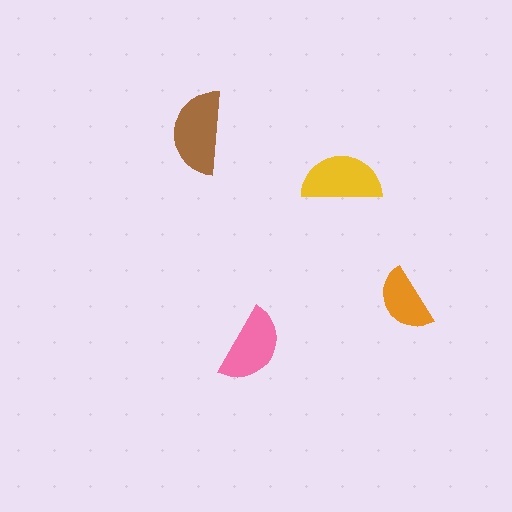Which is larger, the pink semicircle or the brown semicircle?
The brown one.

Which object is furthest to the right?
The orange semicircle is rightmost.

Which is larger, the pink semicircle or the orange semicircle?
The pink one.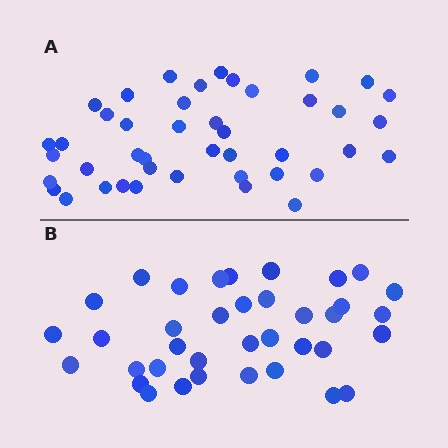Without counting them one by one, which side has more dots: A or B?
Region A (the top region) has more dots.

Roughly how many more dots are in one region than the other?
Region A has about 6 more dots than region B.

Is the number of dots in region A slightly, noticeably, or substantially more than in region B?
Region A has only slightly more — the two regions are fairly close. The ratio is roughly 1.2 to 1.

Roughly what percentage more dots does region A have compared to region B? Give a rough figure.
About 15% more.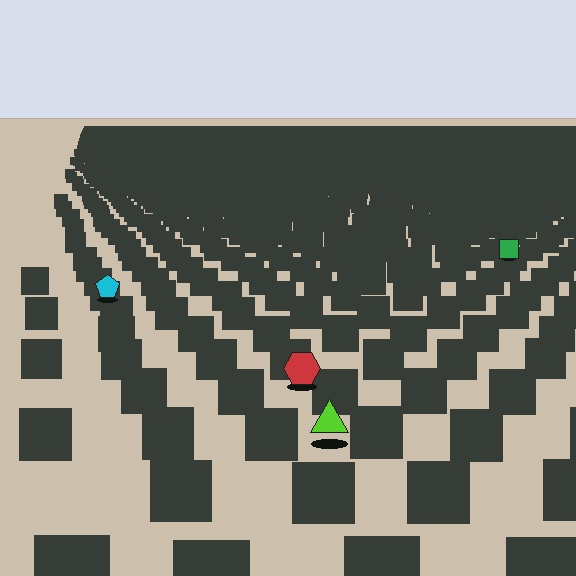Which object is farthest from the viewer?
The green square is farthest from the viewer. It appears smaller and the ground texture around it is denser.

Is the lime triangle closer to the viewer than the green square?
Yes. The lime triangle is closer — you can tell from the texture gradient: the ground texture is coarser near it.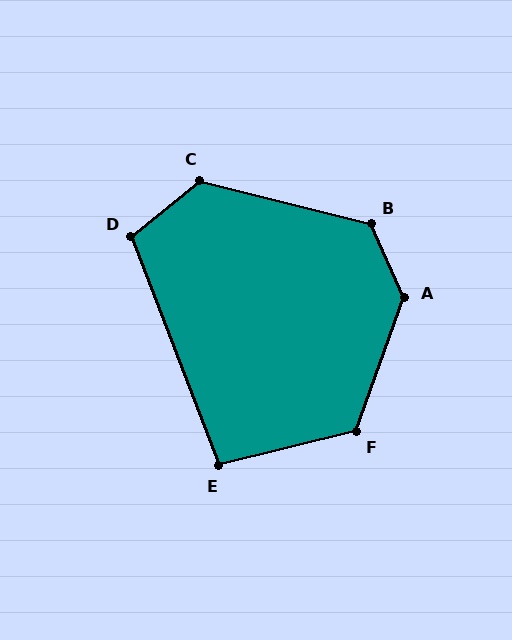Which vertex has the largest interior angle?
A, at approximately 136 degrees.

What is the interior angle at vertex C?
Approximately 127 degrees (obtuse).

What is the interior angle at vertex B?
Approximately 128 degrees (obtuse).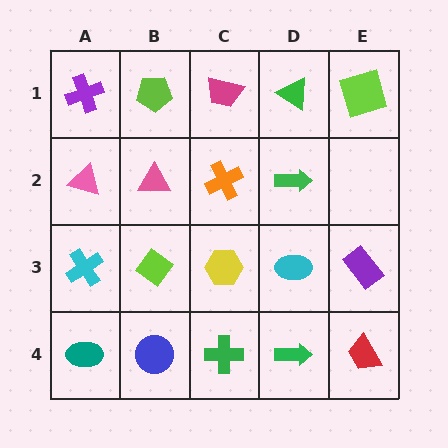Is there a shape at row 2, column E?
No, that cell is empty.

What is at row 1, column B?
A lime pentagon.